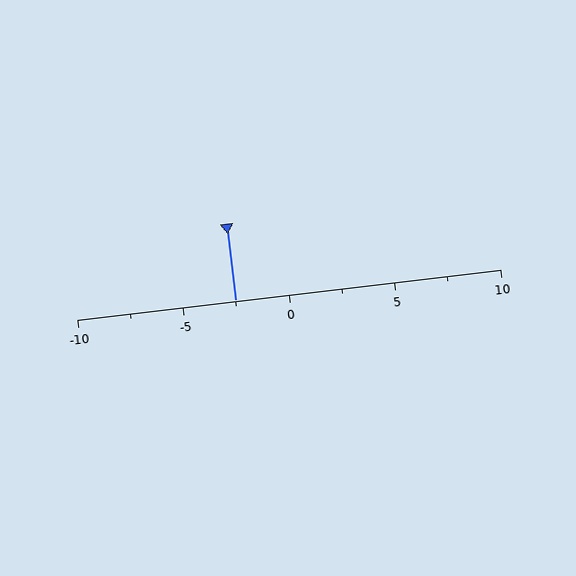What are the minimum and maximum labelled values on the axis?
The axis runs from -10 to 10.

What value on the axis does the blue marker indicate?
The marker indicates approximately -2.5.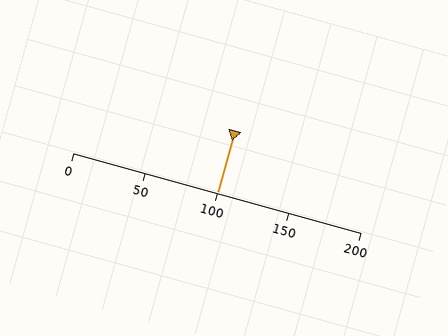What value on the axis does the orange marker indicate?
The marker indicates approximately 100.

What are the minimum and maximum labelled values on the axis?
The axis runs from 0 to 200.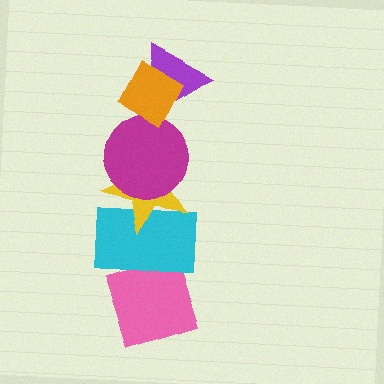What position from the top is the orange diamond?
The orange diamond is 1st from the top.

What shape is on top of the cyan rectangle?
The yellow star is on top of the cyan rectangle.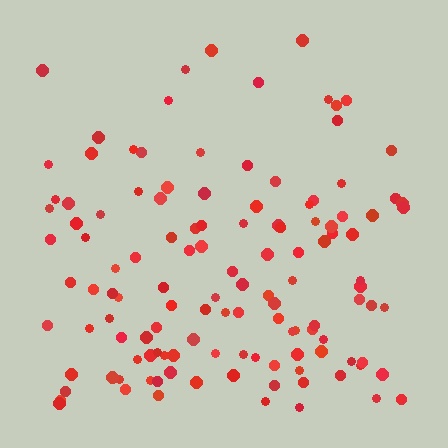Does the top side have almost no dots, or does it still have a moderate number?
Still a moderate number, just noticeably fewer than the bottom.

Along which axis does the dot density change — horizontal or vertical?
Vertical.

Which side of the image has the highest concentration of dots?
The bottom.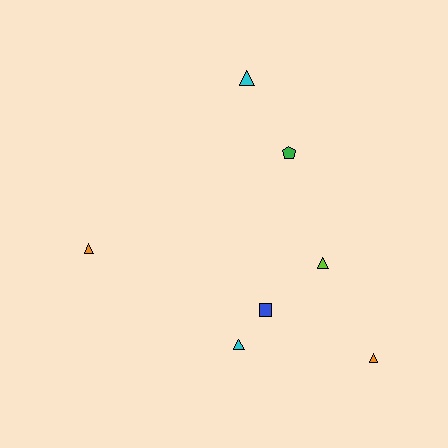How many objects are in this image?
There are 7 objects.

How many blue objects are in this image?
There is 1 blue object.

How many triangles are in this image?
There are 5 triangles.